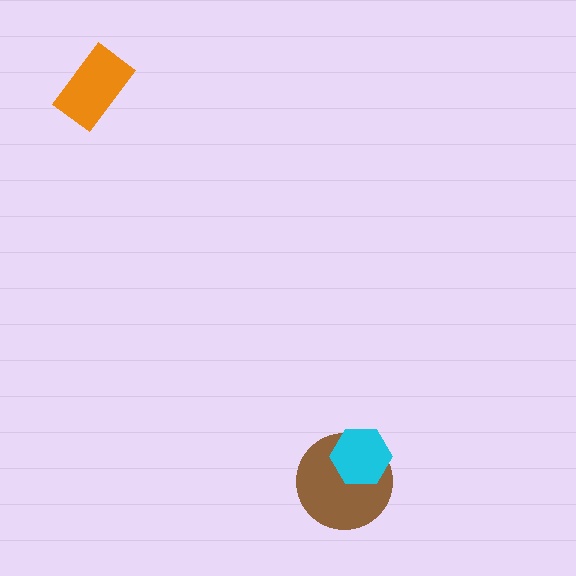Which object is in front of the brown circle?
The cyan hexagon is in front of the brown circle.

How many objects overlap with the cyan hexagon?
1 object overlaps with the cyan hexagon.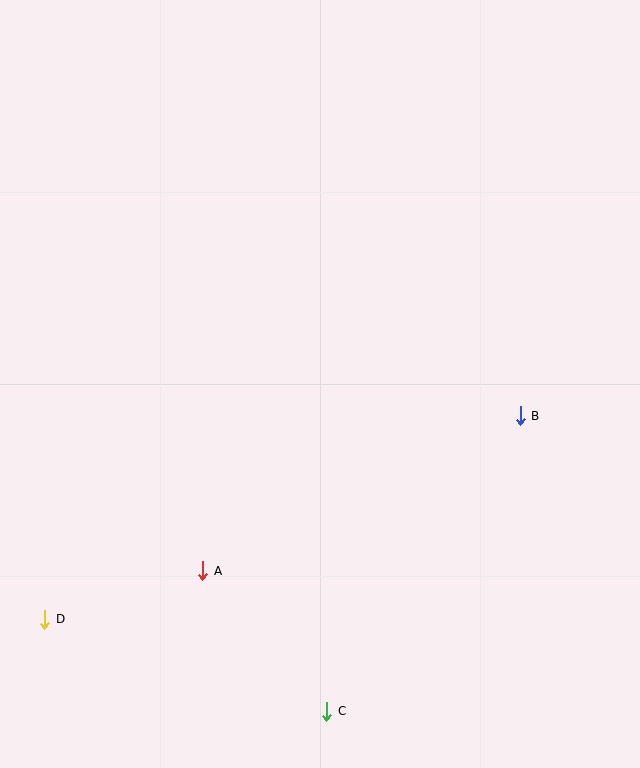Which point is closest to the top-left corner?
Point A is closest to the top-left corner.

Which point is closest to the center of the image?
Point B at (520, 416) is closest to the center.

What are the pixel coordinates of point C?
Point C is at (327, 711).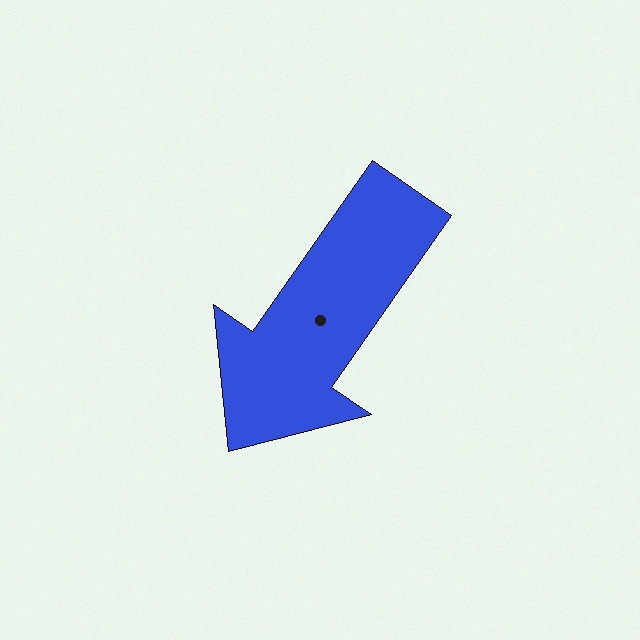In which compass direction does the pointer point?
Southwest.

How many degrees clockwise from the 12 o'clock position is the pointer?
Approximately 215 degrees.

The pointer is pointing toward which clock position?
Roughly 7 o'clock.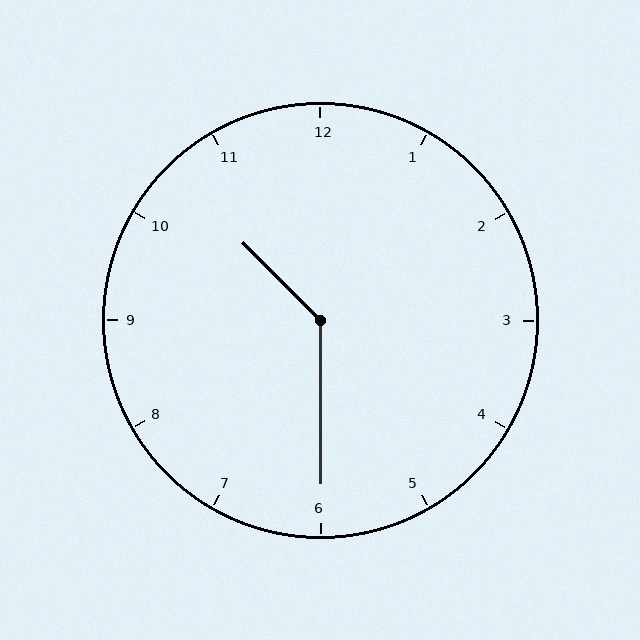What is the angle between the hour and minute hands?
Approximately 135 degrees.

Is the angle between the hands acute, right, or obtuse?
It is obtuse.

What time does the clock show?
10:30.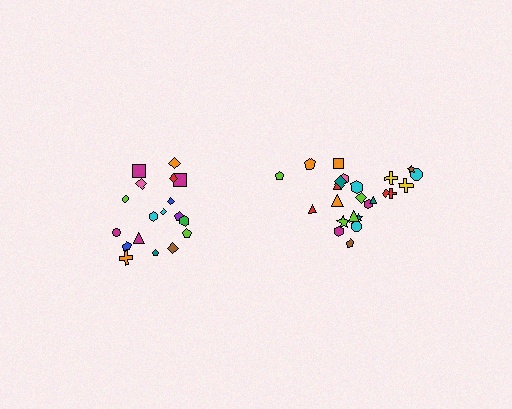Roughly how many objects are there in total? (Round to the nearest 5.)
Roughly 45 objects in total.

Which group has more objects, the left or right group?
The right group.